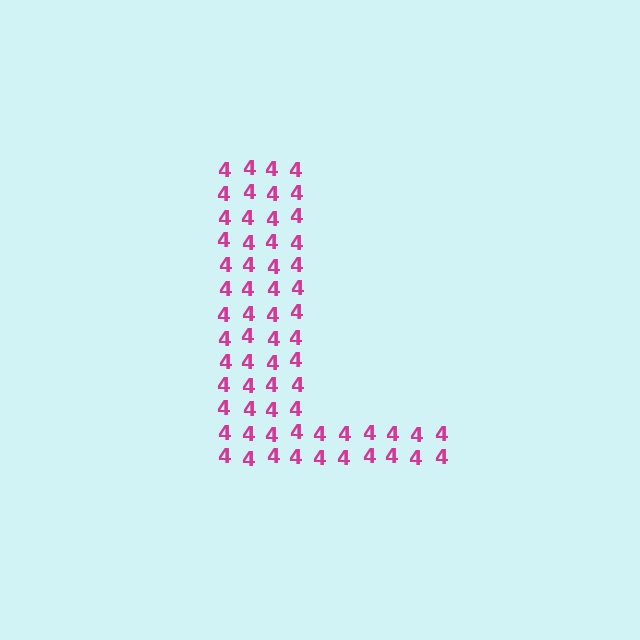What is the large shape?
The large shape is the letter L.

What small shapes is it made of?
It is made of small digit 4's.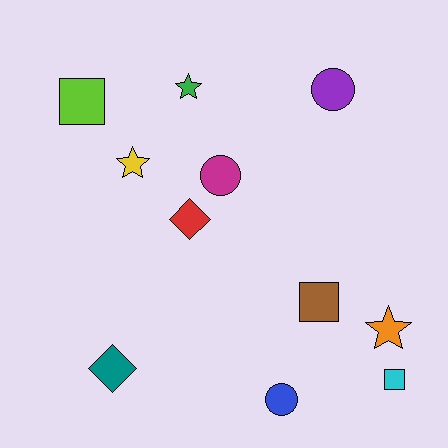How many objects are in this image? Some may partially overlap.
There are 11 objects.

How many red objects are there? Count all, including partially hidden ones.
There is 1 red object.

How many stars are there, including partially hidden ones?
There are 3 stars.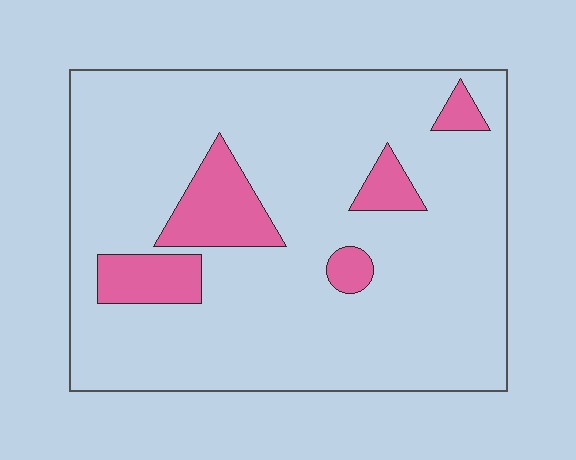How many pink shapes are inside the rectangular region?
5.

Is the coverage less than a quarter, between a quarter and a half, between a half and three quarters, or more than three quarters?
Less than a quarter.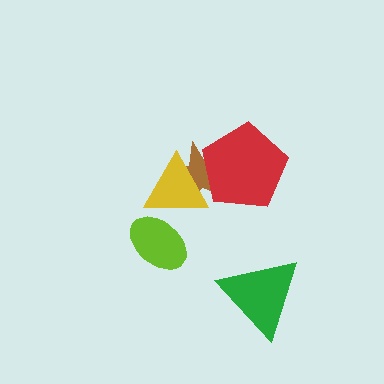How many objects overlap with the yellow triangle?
3 objects overlap with the yellow triangle.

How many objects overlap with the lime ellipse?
1 object overlaps with the lime ellipse.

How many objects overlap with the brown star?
2 objects overlap with the brown star.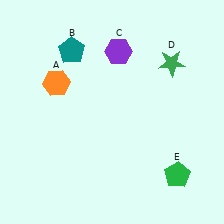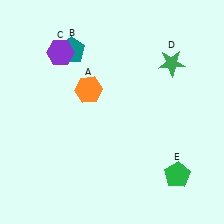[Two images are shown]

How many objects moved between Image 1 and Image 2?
2 objects moved between the two images.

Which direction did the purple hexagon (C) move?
The purple hexagon (C) moved left.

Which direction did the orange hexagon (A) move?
The orange hexagon (A) moved right.